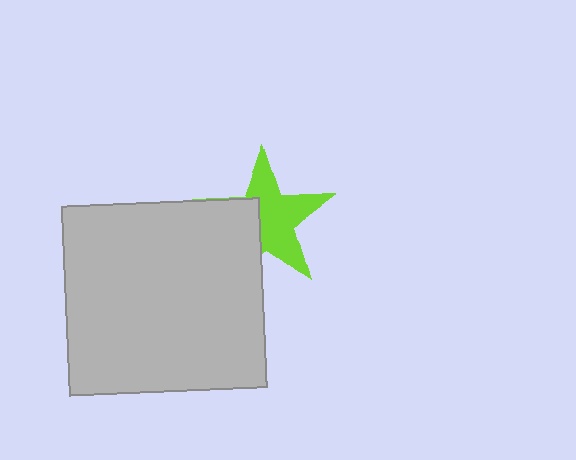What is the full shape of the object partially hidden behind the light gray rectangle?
The partially hidden object is a lime star.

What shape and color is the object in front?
The object in front is a light gray rectangle.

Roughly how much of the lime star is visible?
About half of it is visible (roughly 60%).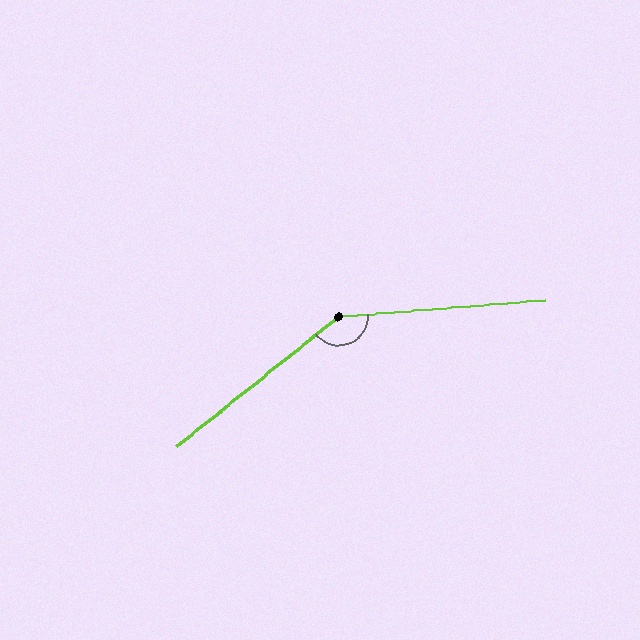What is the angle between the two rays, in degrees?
Approximately 146 degrees.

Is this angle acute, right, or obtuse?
It is obtuse.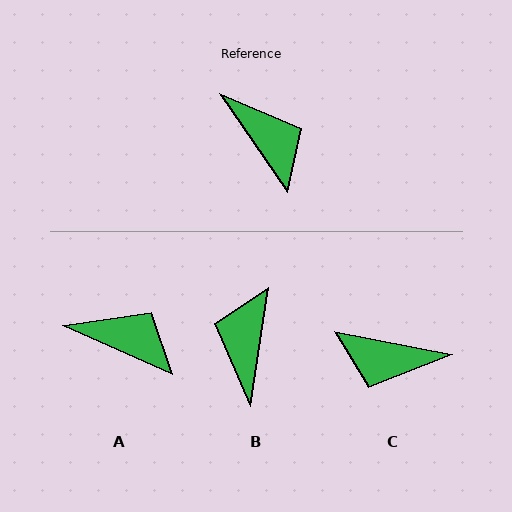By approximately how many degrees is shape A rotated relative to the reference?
Approximately 31 degrees counter-clockwise.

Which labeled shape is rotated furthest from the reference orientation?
B, about 136 degrees away.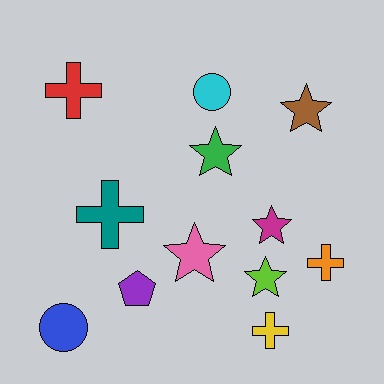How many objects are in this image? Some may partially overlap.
There are 12 objects.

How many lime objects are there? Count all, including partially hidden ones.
There is 1 lime object.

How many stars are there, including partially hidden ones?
There are 5 stars.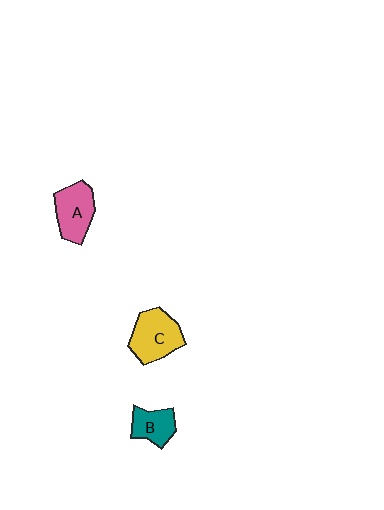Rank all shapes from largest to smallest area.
From largest to smallest: C (yellow), A (pink), B (teal).